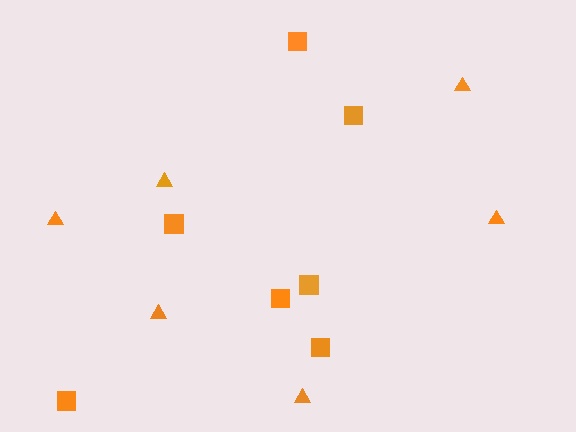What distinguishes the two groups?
There are 2 groups: one group of squares (7) and one group of triangles (6).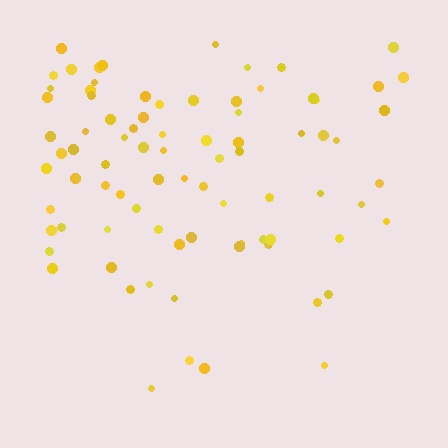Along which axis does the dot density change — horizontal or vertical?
Vertical.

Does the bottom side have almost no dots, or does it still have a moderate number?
Still a moderate number, just noticeably fewer than the top.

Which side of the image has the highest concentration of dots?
The top.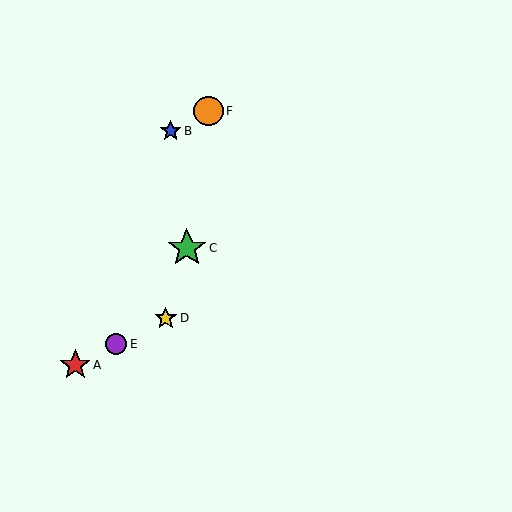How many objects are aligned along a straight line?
3 objects (A, D, E) are aligned along a straight line.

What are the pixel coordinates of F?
Object F is at (208, 111).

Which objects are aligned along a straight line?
Objects A, D, E are aligned along a straight line.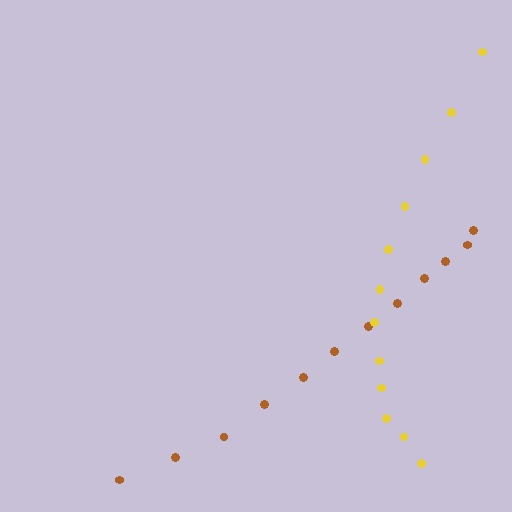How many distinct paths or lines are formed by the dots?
There are 2 distinct paths.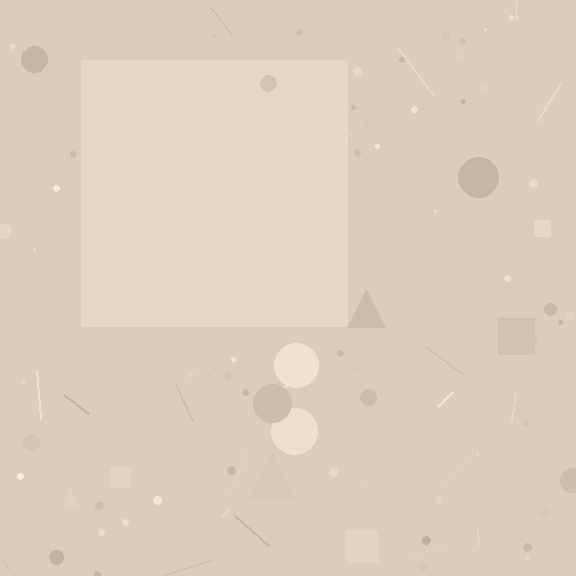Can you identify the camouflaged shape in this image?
The camouflaged shape is a square.